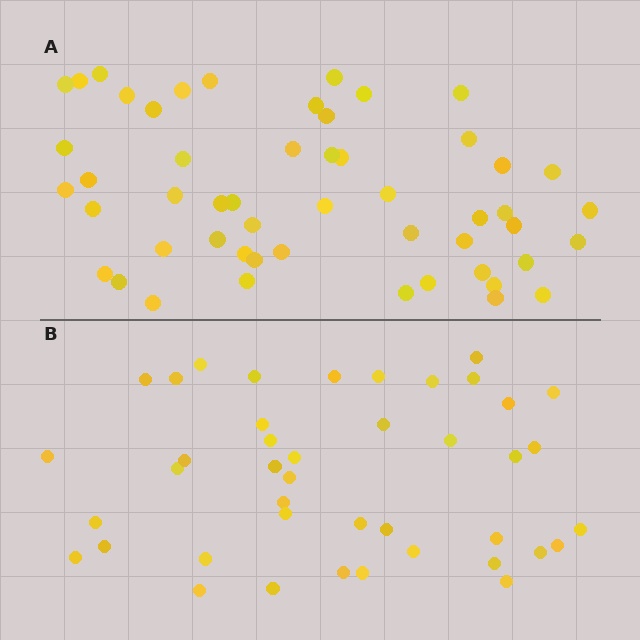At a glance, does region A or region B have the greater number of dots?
Region A (the top region) has more dots.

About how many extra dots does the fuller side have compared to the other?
Region A has roughly 10 or so more dots than region B.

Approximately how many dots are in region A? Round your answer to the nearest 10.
About 50 dots. (The exact count is 52, which rounds to 50.)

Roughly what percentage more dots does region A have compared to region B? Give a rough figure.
About 25% more.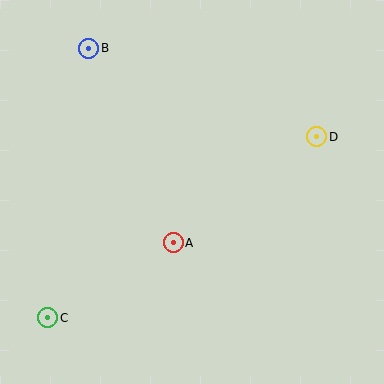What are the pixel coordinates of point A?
Point A is at (173, 243).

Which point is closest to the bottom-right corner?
Point A is closest to the bottom-right corner.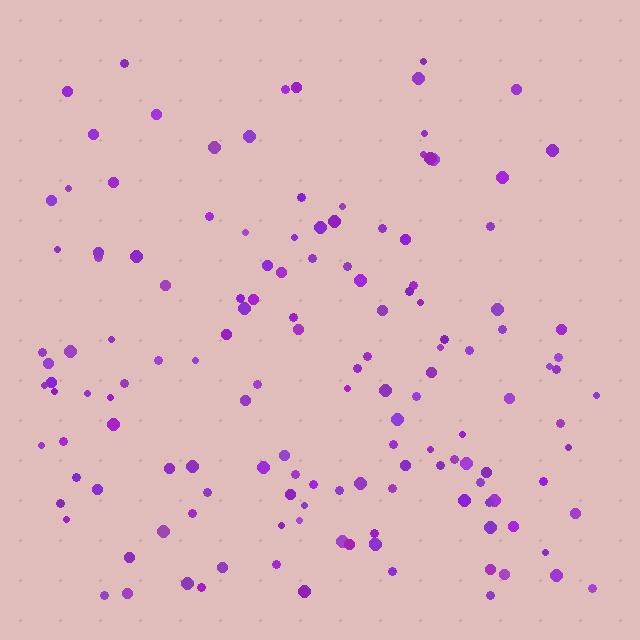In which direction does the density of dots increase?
From top to bottom, with the bottom side densest.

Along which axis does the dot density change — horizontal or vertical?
Vertical.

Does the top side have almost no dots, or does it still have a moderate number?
Still a moderate number, just noticeably fewer than the bottom.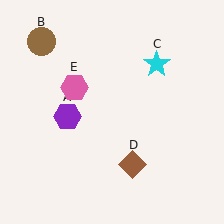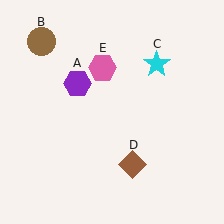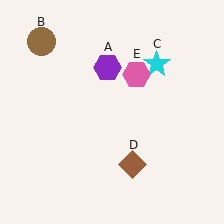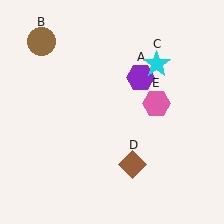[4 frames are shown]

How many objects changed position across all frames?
2 objects changed position: purple hexagon (object A), pink hexagon (object E).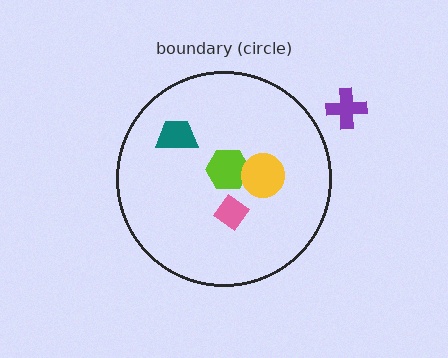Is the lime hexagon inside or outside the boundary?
Inside.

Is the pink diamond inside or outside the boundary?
Inside.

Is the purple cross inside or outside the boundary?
Outside.